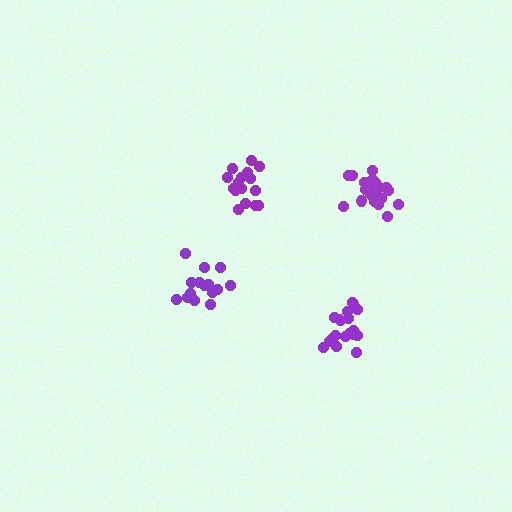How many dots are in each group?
Group 1: 17 dots, Group 2: 15 dots, Group 3: 20 dots, Group 4: 19 dots (71 total).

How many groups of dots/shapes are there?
There are 4 groups.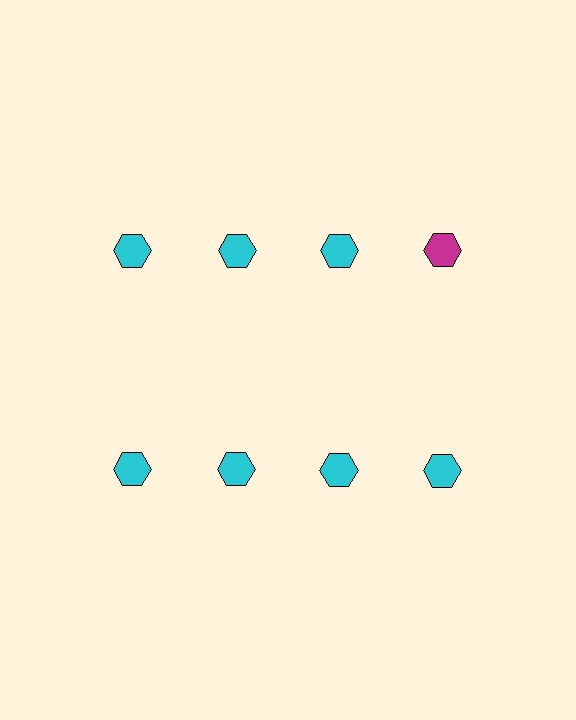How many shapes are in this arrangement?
There are 8 shapes arranged in a grid pattern.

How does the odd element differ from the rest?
It has a different color: magenta instead of cyan.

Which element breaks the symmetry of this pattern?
The magenta hexagon in the top row, second from right column breaks the symmetry. All other shapes are cyan hexagons.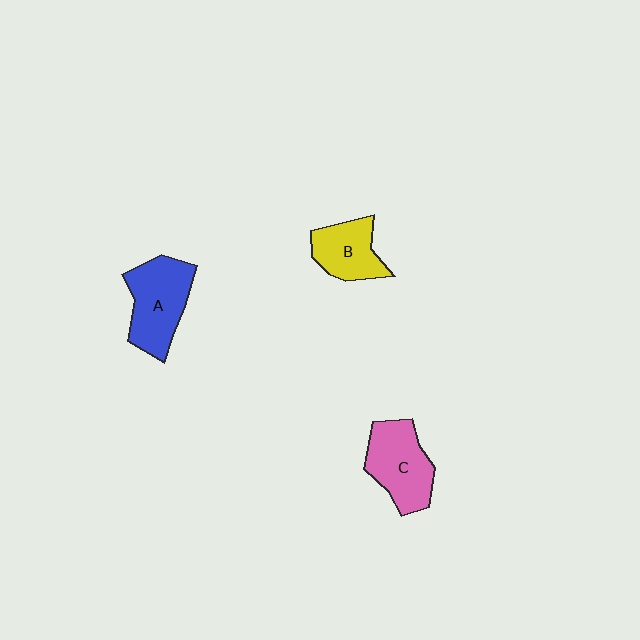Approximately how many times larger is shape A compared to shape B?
Approximately 1.4 times.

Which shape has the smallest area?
Shape B (yellow).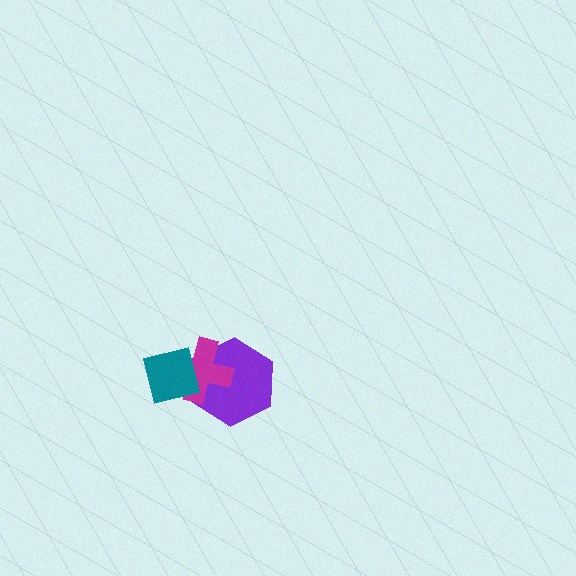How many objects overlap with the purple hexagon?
2 objects overlap with the purple hexagon.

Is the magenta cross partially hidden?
Yes, it is partially covered by another shape.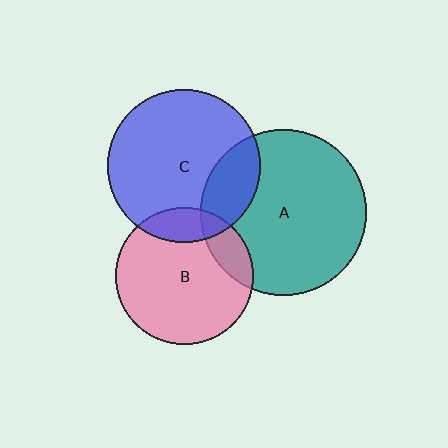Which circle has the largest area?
Circle A (teal).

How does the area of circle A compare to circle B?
Approximately 1.5 times.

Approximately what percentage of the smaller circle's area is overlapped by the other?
Approximately 15%.